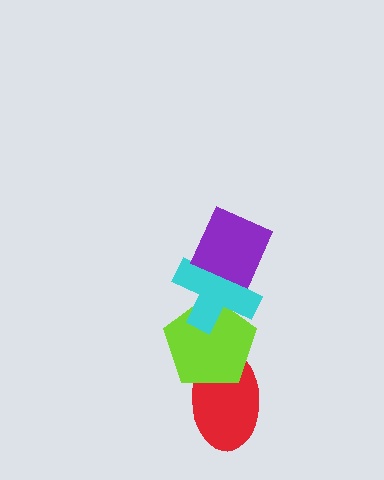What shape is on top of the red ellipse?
The lime pentagon is on top of the red ellipse.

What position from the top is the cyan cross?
The cyan cross is 2nd from the top.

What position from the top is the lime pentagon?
The lime pentagon is 3rd from the top.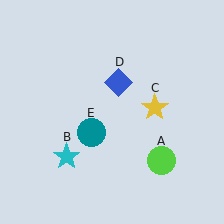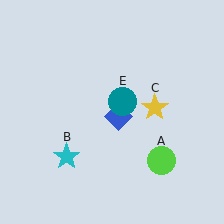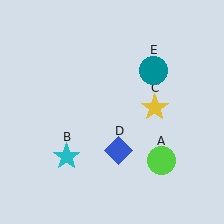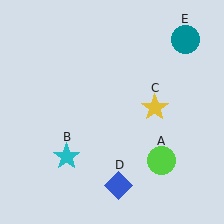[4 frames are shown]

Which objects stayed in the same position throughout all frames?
Lime circle (object A) and cyan star (object B) and yellow star (object C) remained stationary.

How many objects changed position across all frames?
2 objects changed position: blue diamond (object D), teal circle (object E).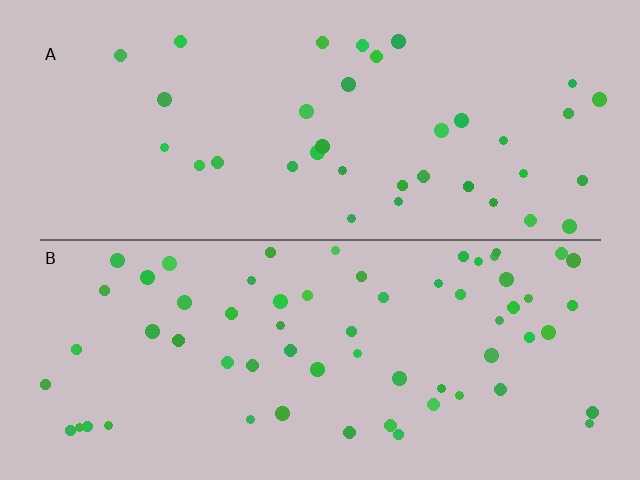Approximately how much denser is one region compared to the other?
Approximately 1.7× — region B over region A.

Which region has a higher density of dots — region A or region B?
B (the bottom).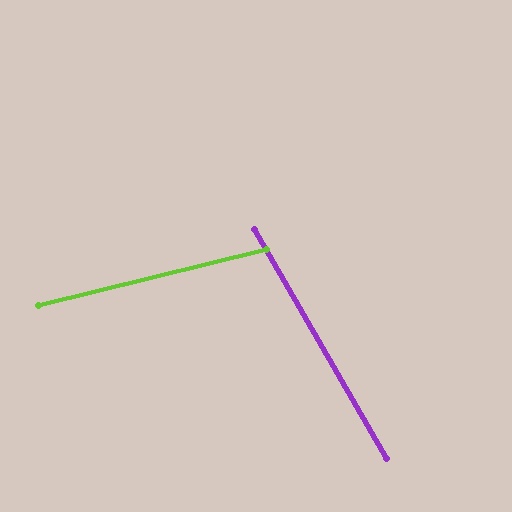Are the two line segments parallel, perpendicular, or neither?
Neither parallel nor perpendicular — they differ by about 74°.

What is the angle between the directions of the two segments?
Approximately 74 degrees.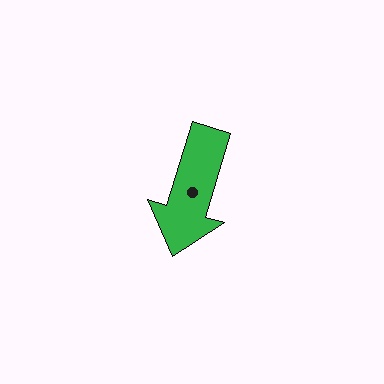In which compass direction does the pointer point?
South.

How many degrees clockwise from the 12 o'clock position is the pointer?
Approximately 197 degrees.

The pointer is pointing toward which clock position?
Roughly 7 o'clock.